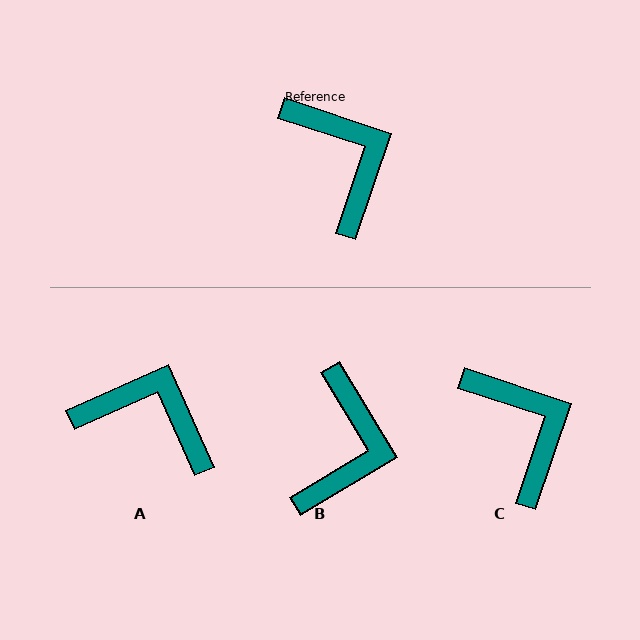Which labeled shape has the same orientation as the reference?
C.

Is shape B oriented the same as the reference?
No, it is off by about 41 degrees.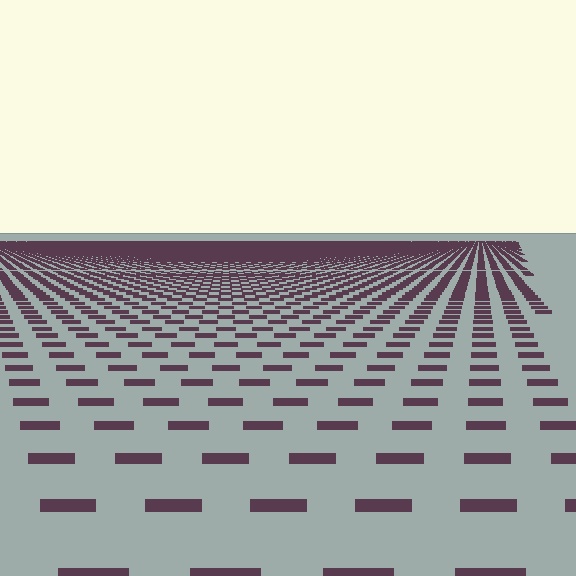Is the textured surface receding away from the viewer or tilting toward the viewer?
The surface is receding away from the viewer. Texture elements get smaller and denser toward the top.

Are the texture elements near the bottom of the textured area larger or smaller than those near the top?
Larger. Near the bottom, elements are closer to the viewer and appear at a bigger on-screen size.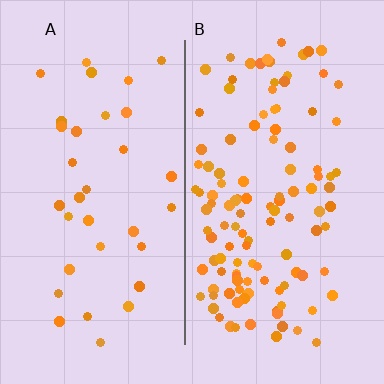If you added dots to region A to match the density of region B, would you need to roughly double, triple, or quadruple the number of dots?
Approximately quadruple.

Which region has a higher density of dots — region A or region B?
B (the right).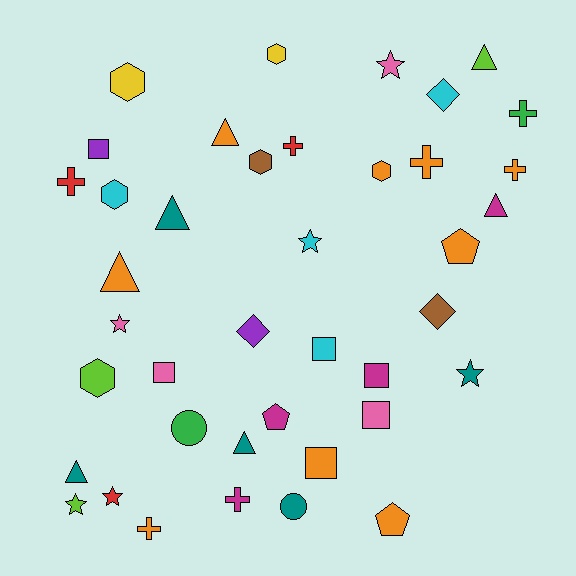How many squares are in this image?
There are 6 squares.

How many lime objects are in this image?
There are 3 lime objects.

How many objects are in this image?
There are 40 objects.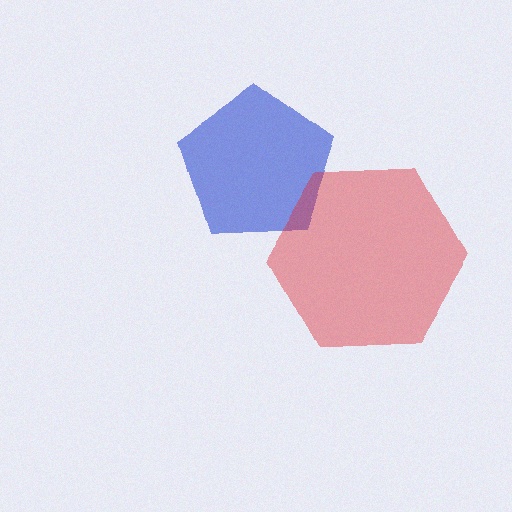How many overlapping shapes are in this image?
There are 2 overlapping shapes in the image.